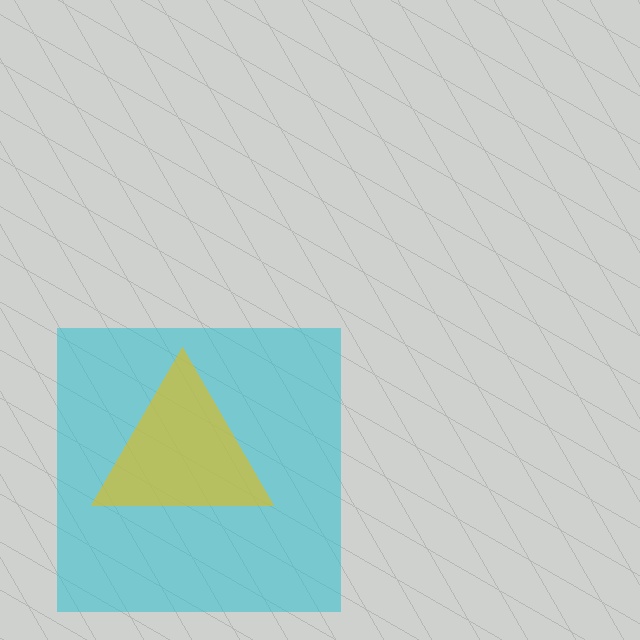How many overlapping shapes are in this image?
There are 2 overlapping shapes in the image.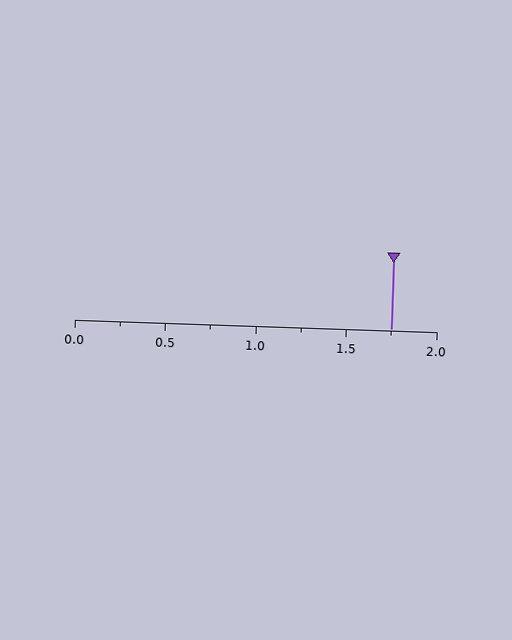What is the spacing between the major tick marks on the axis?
The major ticks are spaced 0.5 apart.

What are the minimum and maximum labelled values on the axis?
The axis runs from 0.0 to 2.0.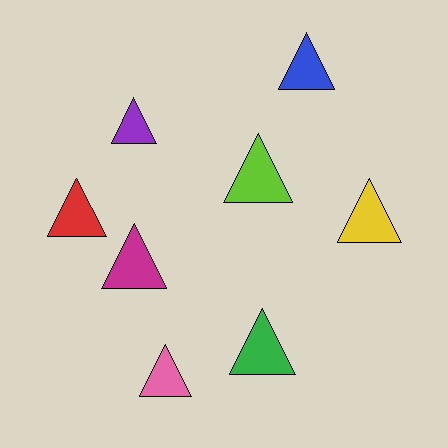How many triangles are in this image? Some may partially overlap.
There are 8 triangles.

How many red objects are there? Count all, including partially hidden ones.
There is 1 red object.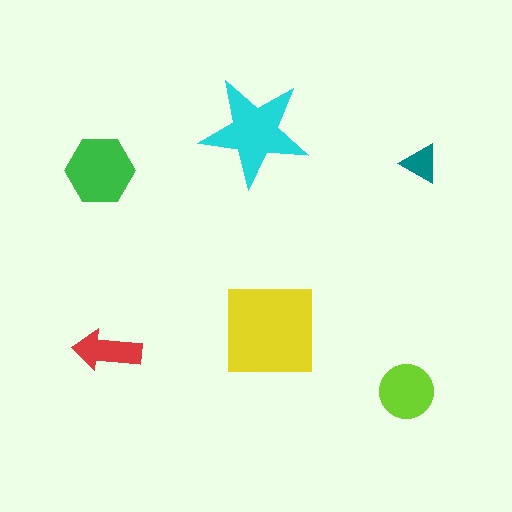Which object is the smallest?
The teal triangle.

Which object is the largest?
The yellow square.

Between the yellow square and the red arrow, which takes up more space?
The yellow square.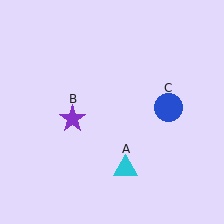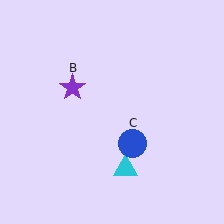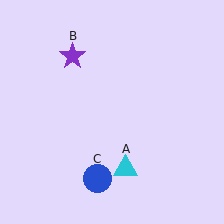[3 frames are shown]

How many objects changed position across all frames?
2 objects changed position: purple star (object B), blue circle (object C).